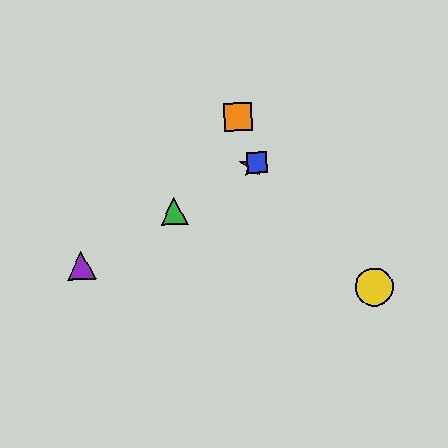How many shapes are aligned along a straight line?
4 shapes (the red star, the blue square, the green triangle, the purple triangle) are aligned along a straight line.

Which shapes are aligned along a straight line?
The red star, the blue square, the green triangle, the purple triangle are aligned along a straight line.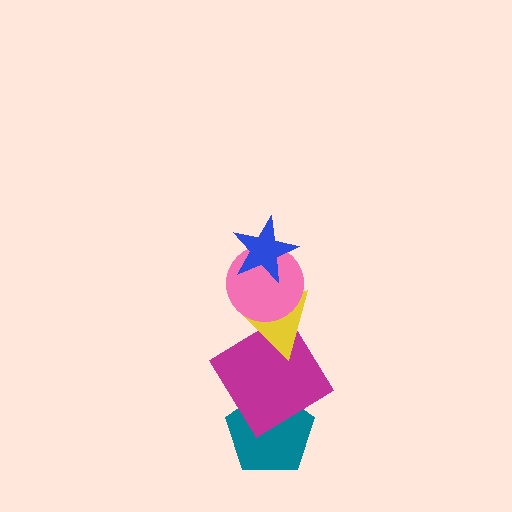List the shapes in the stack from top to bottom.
From top to bottom: the blue star, the pink circle, the yellow triangle, the magenta diamond, the teal pentagon.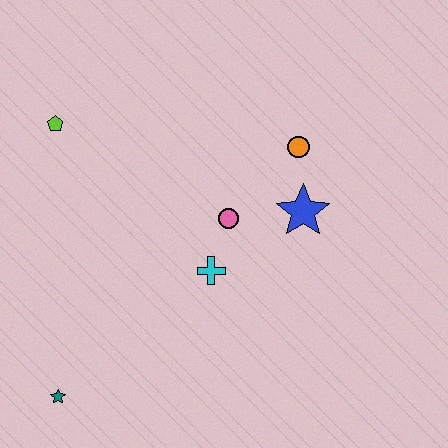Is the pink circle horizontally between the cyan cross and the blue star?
Yes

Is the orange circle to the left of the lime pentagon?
No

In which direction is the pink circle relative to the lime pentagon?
The pink circle is to the right of the lime pentagon.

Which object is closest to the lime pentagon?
The pink circle is closest to the lime pentagon.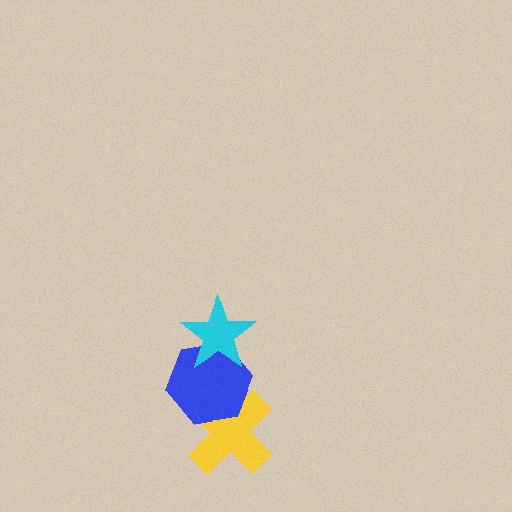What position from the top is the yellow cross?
The yellow cross is 3rd from the top.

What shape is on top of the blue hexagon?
The cyan star is on top of the blue hexagon.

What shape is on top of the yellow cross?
The blue hexagon is on top of the yellow cross.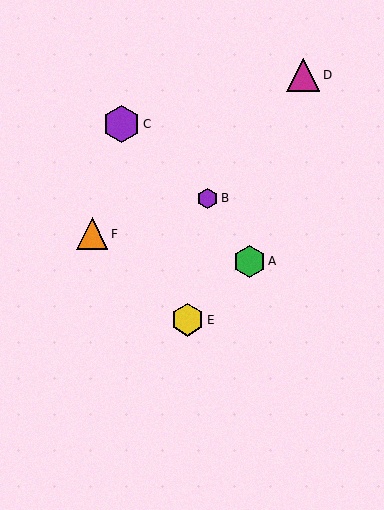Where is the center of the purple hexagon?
The center of the purple hexagon is at (208, 198).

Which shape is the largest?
The purple hexagon (labeled C) is the largest.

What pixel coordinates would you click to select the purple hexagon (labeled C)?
Click at (121, 124) to select the purple hexagon C.